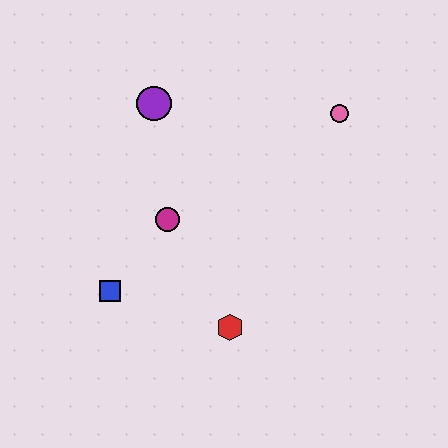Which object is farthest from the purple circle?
The red hexagon is farthest from the purple circle.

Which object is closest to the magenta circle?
The blue square is closest to the magenta circle.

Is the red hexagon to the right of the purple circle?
Yes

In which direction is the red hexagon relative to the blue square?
The red hexagon is to the right of the blue square.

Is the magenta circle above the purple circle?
No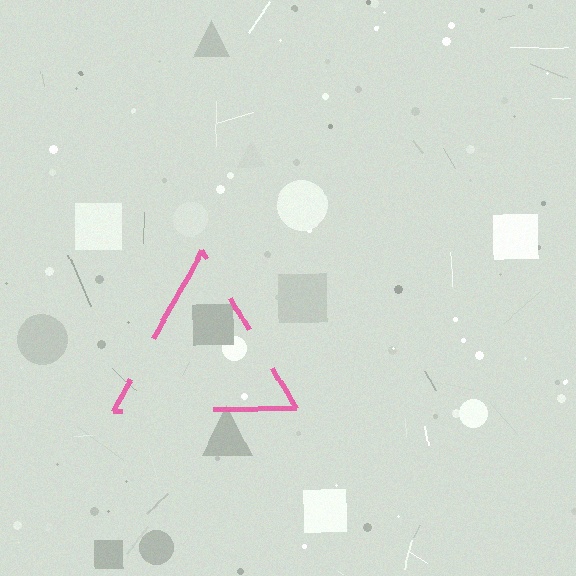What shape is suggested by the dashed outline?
The dashed outline suggests a triangle.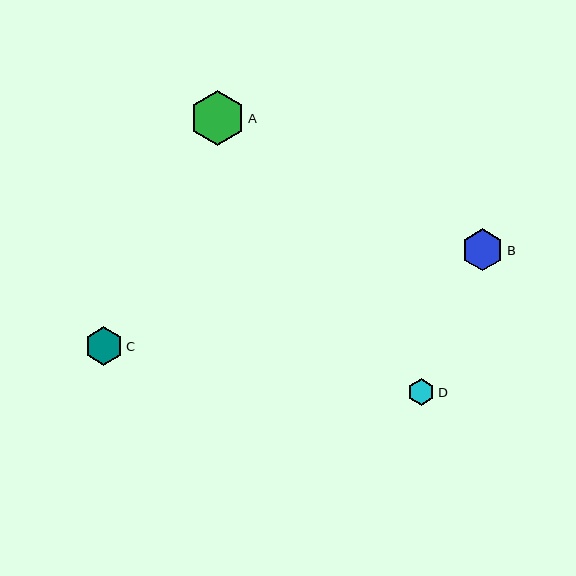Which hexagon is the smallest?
Hexagon D is the smallest with a size of approximately 27 pixels.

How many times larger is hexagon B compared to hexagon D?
Hexagon B is approximately 1.5 times the size of hexagon D.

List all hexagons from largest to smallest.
From largest to smallest: A, B, C, D.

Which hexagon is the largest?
Hexagon A is the largest with a size of approximately 56 pixels.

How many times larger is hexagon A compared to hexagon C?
Hexagon A is approximately 1.5 times the size of hexagon C.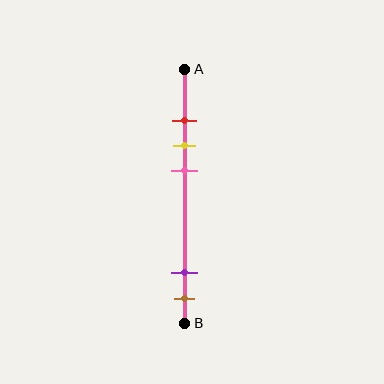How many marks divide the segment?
There are 5 marks dividing the segment.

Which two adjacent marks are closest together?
The red and yellow marks are the closest adjacent pair.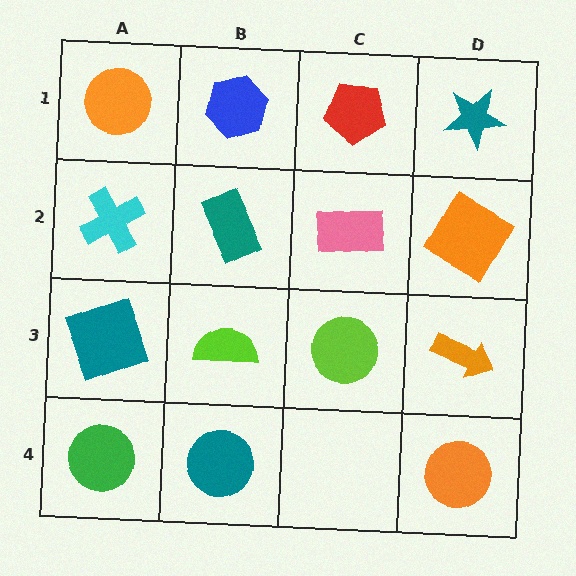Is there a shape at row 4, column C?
No, that cell is empty.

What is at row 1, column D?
A teal star.